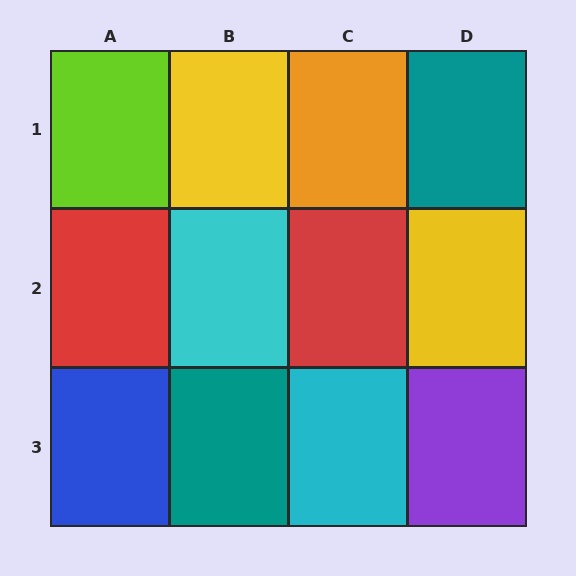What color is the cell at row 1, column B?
Yellow.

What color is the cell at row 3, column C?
Cyan.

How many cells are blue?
1 cell is blue.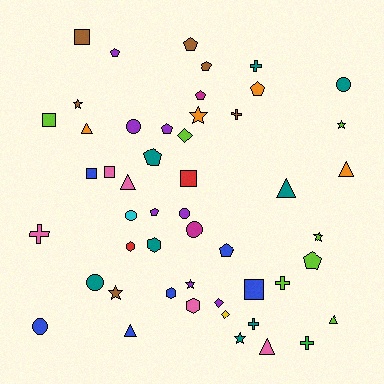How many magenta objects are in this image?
There are 2 magenta objects.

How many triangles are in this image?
There are 7 triangles.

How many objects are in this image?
There are 50 objects.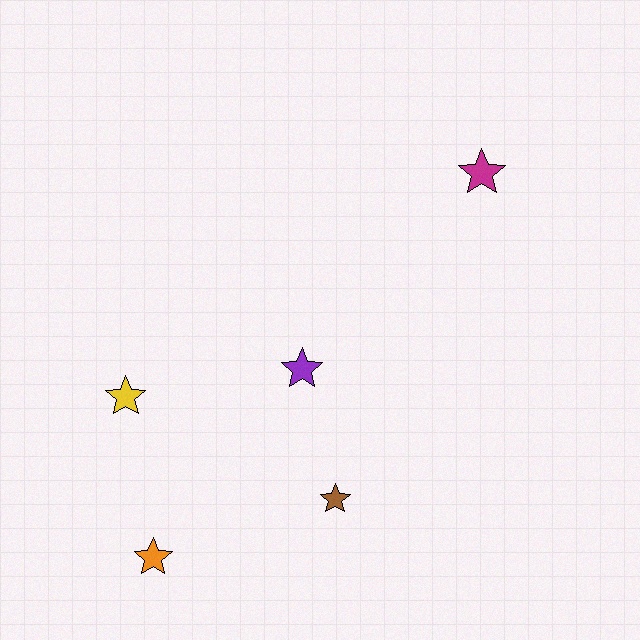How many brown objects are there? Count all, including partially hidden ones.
There is 1 brown object.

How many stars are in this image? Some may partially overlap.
There are 5 stars.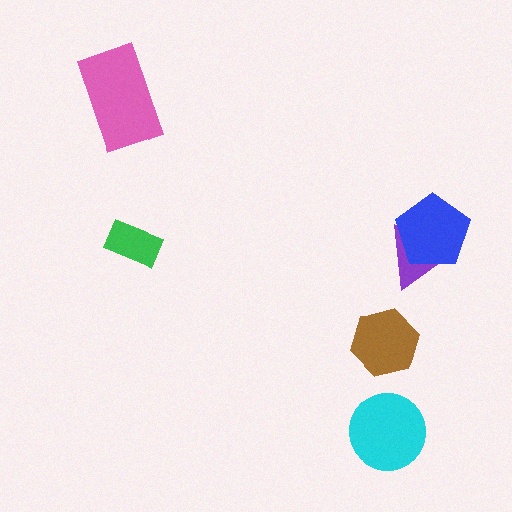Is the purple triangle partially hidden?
Yes, it is partially covered by another shape.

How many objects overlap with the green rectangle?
0 objects overlap with the green rectangle.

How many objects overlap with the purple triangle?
1 object overlaps with the purple triangle.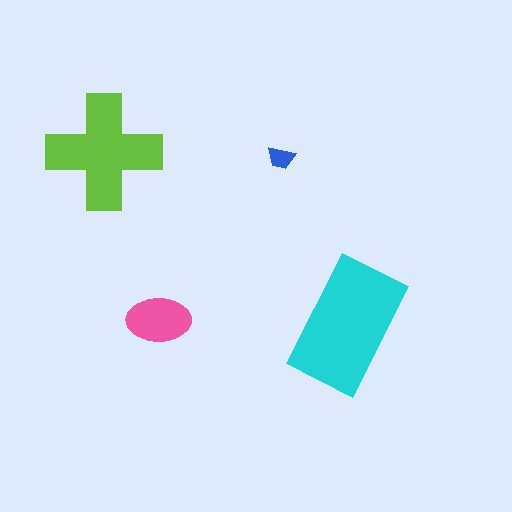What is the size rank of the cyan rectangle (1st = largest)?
1st.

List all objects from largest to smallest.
The cyan rectangle, the lime cross, the pink ellipse, the blue trapezoid.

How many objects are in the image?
There are 4 objects in the image.